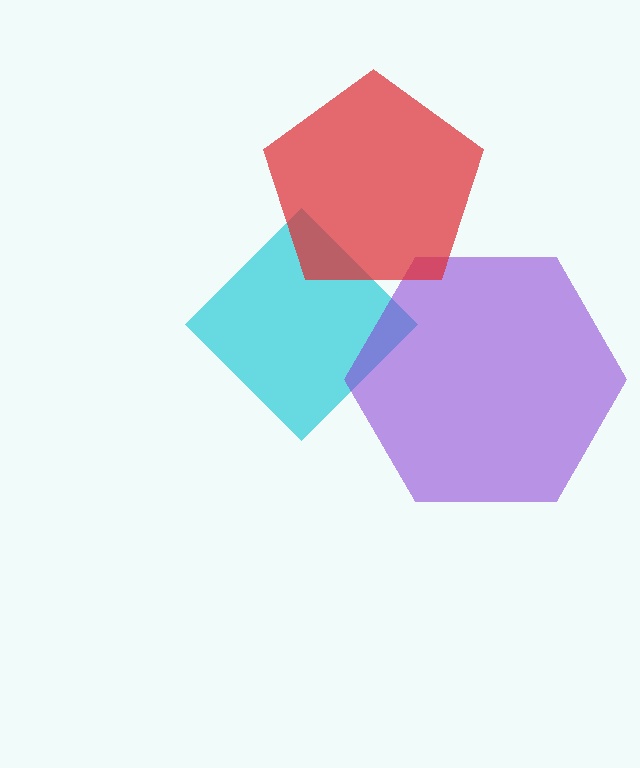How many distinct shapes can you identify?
There are 3 distinct shapes: a cyan diamond, a purple hexagon, a red pentagon.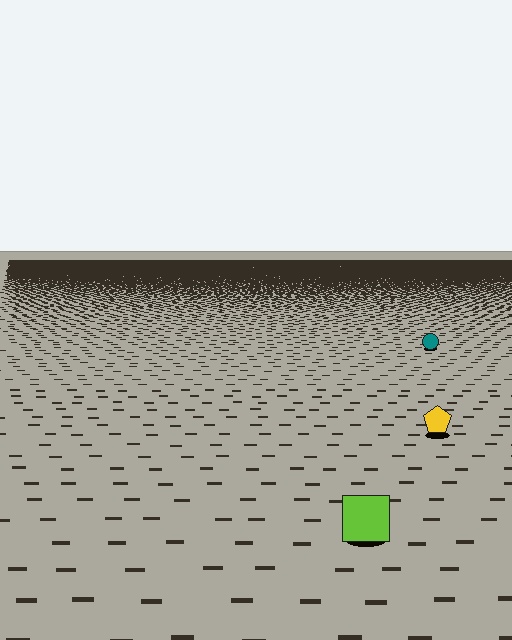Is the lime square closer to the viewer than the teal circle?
Yes. The lime square is closer — you can tell from the texture gradient: the ground texture is coarser near it.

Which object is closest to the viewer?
The lime square is closest. The texture marks near it are larger and more spread out.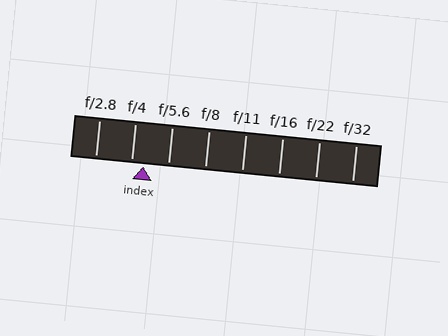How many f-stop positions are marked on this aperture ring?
There are 8 f-stop positions marked.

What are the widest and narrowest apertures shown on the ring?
The widest aperture shown is f/2.8 and the narrowest is f/32.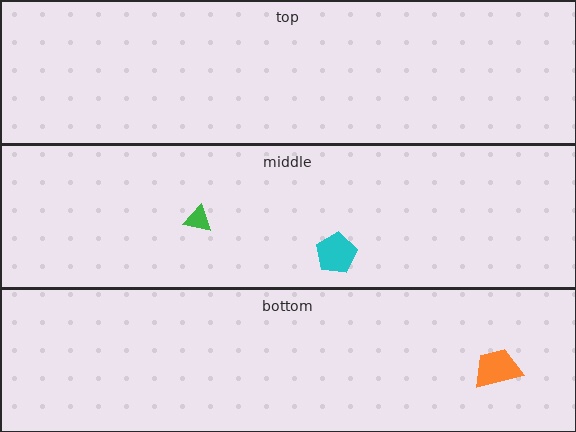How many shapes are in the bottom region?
1.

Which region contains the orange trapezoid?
The bottom region.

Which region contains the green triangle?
The middle region.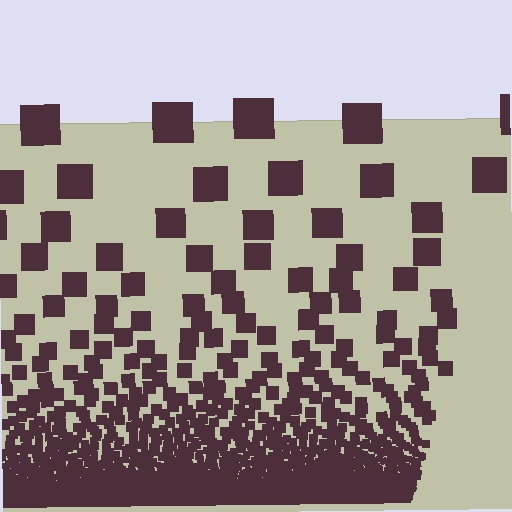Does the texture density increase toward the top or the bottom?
Density increases toward the bottom.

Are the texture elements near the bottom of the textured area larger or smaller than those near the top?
Smaller. The gradient is inverted — elements near the bottom are smaller and denser.